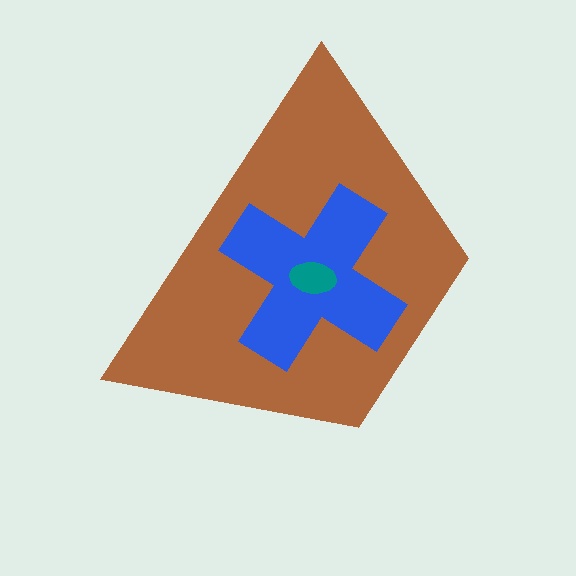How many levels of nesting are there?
3.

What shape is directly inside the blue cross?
The teal ellipse.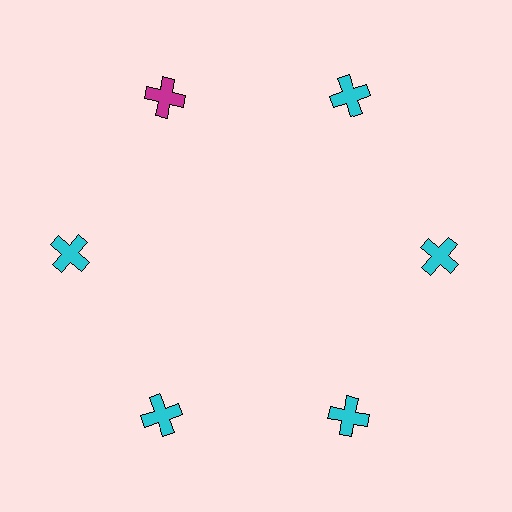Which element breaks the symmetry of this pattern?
The magenta cross at roughly the 11 o'clock position breaks the symmetry. All other shapes are cyan crosses.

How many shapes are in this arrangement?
There are 6 shapes arranged in a ring pattern.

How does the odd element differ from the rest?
It has a different color: magenta instead of cyan.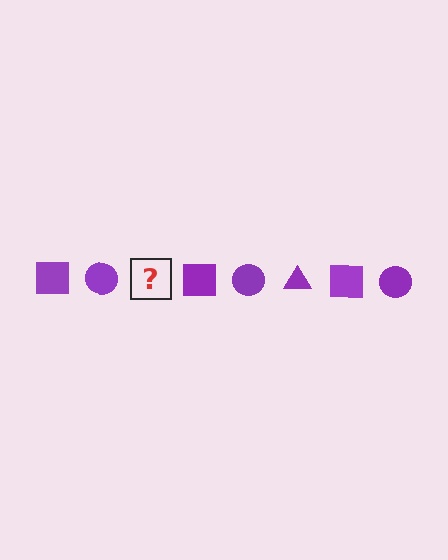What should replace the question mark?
The question mark should be replaced with a purple triangle.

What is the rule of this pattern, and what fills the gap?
The rule is that the pattern cycles through square, circle, triangle shapes in purple. The gap should be filled with a purple triangle.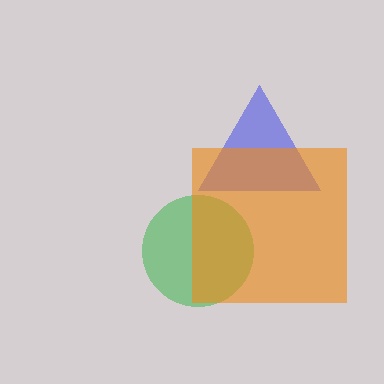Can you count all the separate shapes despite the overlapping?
Yes, there are 3 separate shapes.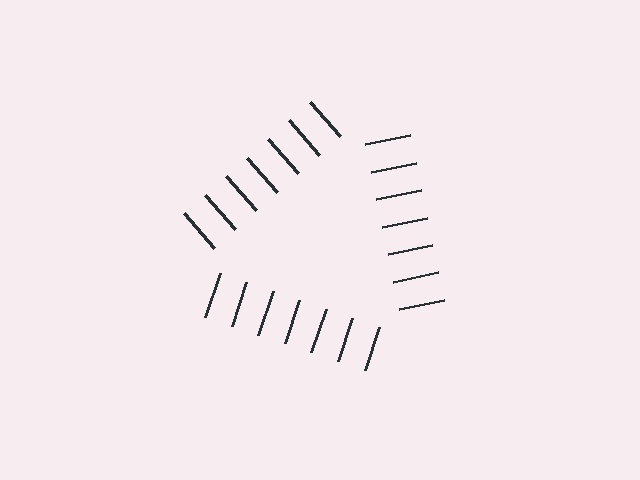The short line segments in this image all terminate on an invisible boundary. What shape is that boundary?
An illusory triangle — the line segments terminate on its edges but no continuous stroke is drawn.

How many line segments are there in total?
21 — 7 along each of the 3 edges.